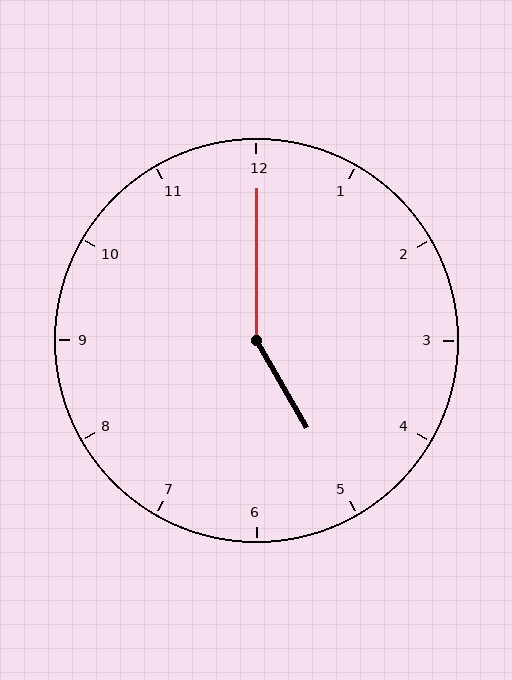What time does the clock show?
5:00.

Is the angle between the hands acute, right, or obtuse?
It is obtuse.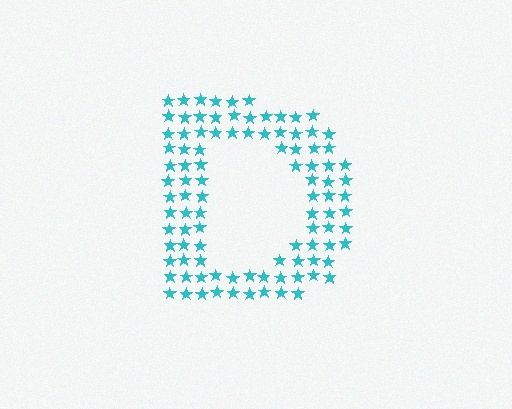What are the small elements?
The small elements are stars.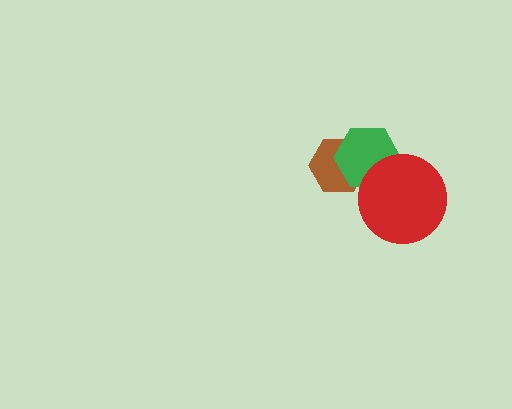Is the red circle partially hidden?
No, no other shape covers it.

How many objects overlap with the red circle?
1 object overlaps with the red circle.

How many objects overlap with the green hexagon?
2 objects overlap with the green hexagon.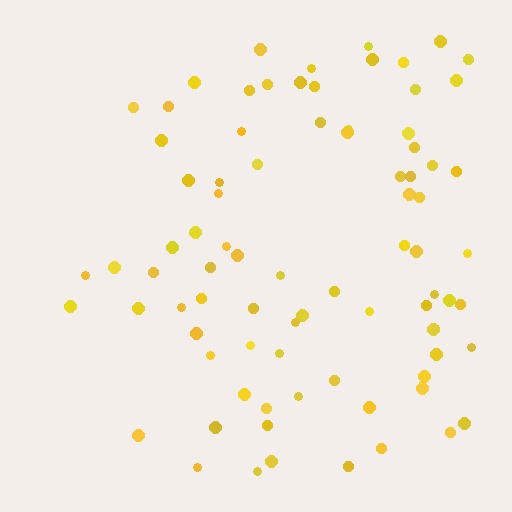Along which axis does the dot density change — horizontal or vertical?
Horizontal.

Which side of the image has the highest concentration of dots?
The right.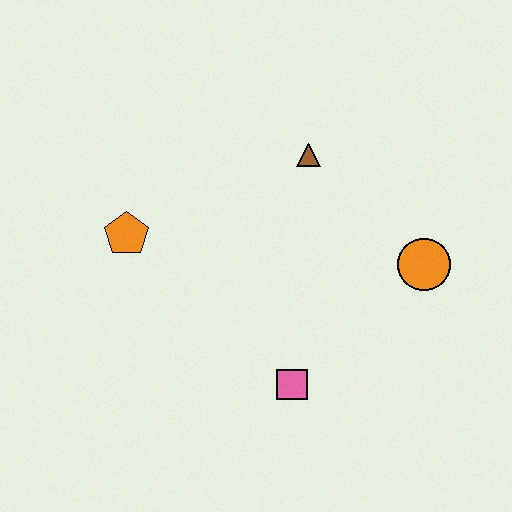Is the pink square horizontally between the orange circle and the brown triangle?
No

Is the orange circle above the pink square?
Yes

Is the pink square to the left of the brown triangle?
Yes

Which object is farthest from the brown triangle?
The pink square is farthest from the brown triangle.